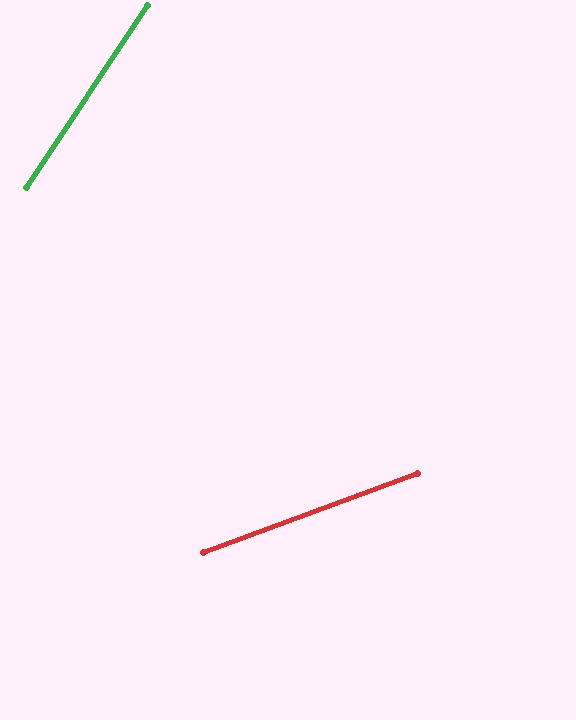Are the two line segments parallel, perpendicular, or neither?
Neither parallel nor perpendicular — they differ by about 36°.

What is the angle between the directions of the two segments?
Approximately 36 degrees.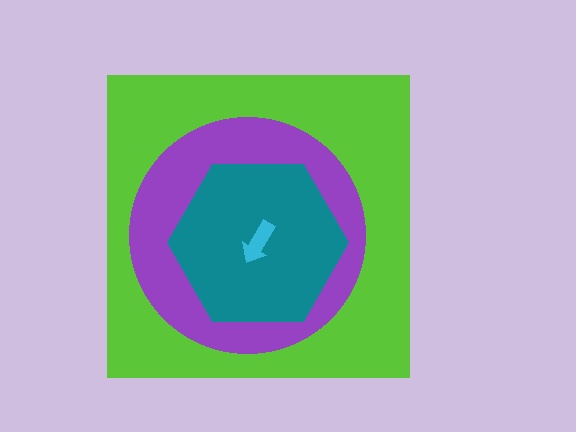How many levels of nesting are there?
4.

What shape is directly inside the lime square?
The purple circle.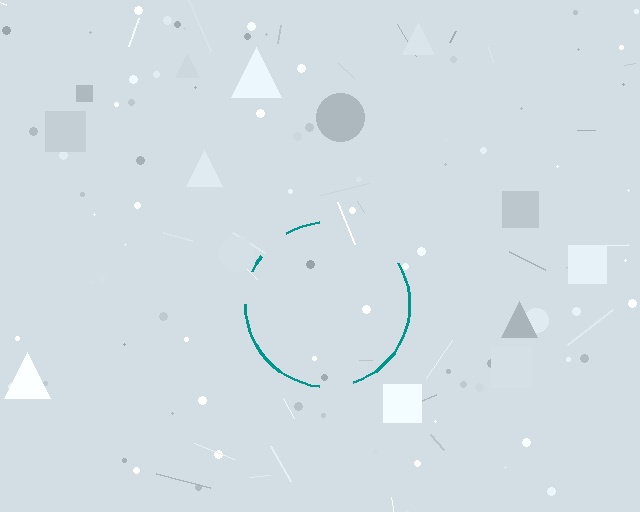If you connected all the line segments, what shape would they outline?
They would outline a circle.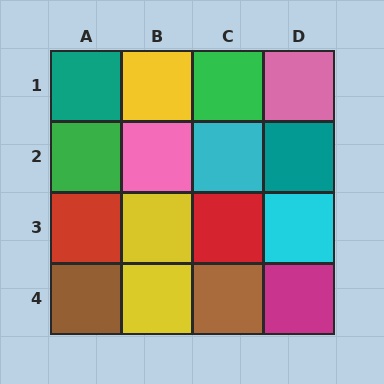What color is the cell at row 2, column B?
Pink.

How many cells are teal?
2 cells are teal.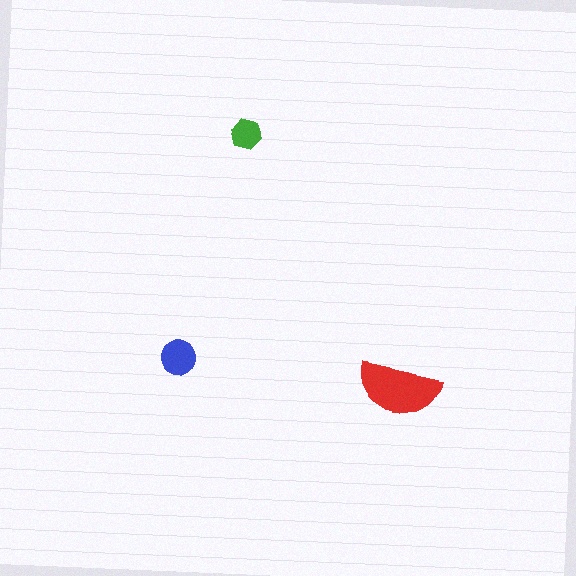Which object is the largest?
The red semicircle.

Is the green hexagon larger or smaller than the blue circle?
Smaller.